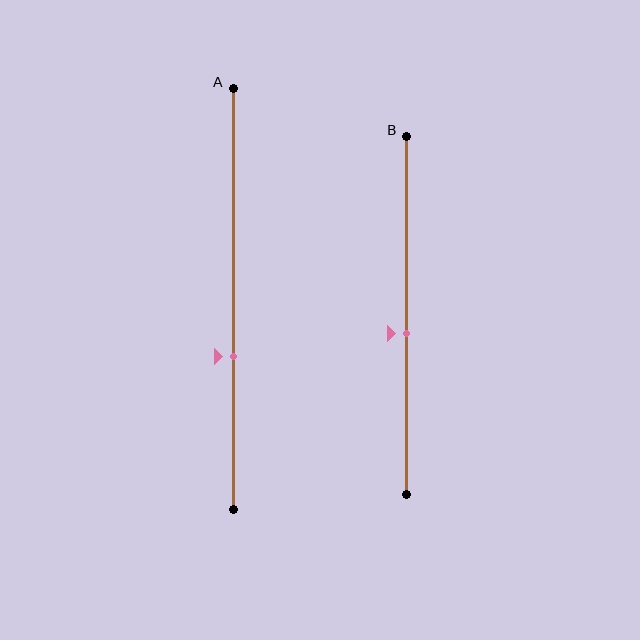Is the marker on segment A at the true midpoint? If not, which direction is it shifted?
No, the marker on segment A is shifted downward by about 14% of the segment length.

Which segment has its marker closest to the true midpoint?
Segment B has its marker closest to the true midpoint.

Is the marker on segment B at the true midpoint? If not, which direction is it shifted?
No, the marker on segment B is shifted downward by about 5% of the segment length.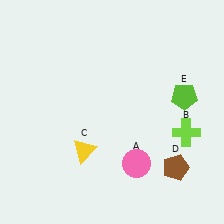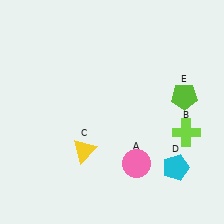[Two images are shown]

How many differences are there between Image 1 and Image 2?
There is 1 difference between the two images.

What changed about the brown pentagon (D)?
In Image 1, D is brown. In Image 2, it changed to cyan.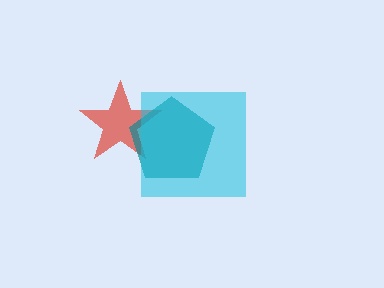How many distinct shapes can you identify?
There are 3 distinct shapes: a red star, a teal pentagon, a cyan square.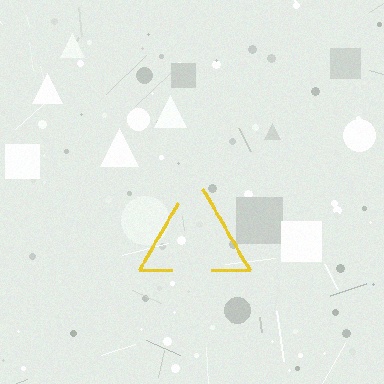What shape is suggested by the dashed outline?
The dashed outline suggests a triangle.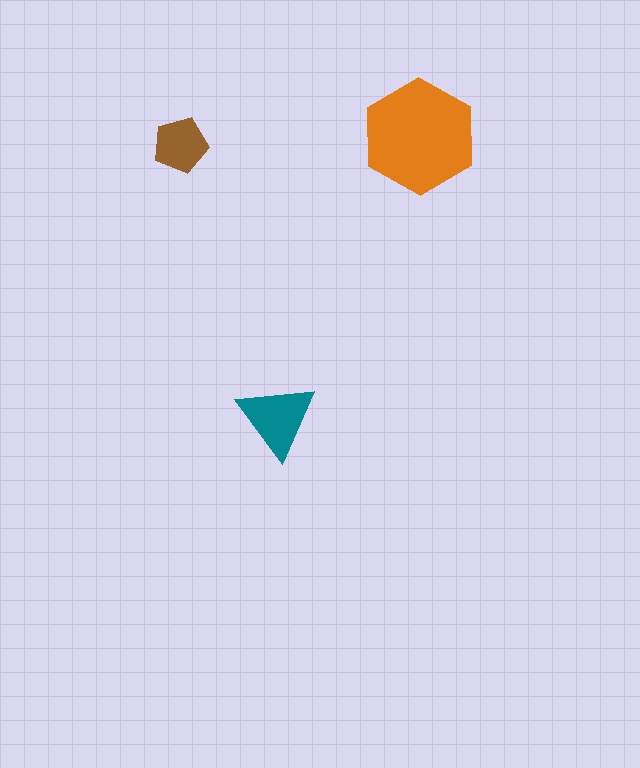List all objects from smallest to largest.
The brown pentagon, the teal triangle, the orange hexagon.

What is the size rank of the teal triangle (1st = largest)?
2nd.